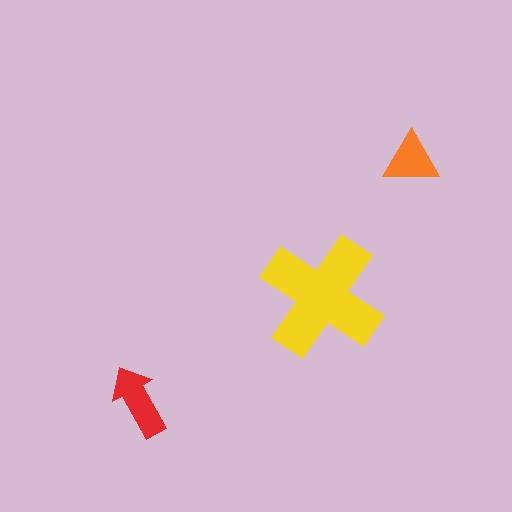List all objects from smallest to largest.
The orange triangle, the red arrow, the yellow cross.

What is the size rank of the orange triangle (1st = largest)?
3rd.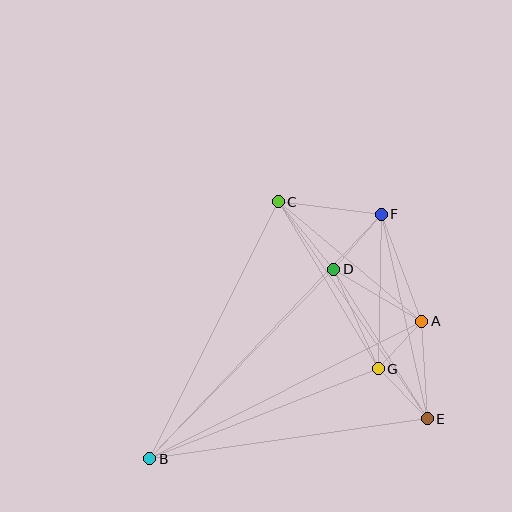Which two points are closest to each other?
Points A and G are closest to each other.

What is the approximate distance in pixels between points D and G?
The distance between D and G is approximately 109 pixels.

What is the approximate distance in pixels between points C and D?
The distance between C and D is approximately 87 pixels.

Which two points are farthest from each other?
Points B and F are farthest from each other.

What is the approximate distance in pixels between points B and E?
The distance between B and E is approximately 280 pixels.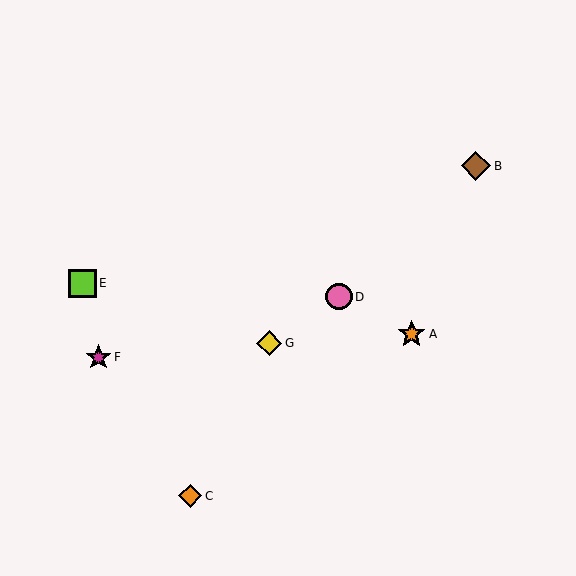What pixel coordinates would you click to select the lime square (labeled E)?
Click at (82, 283) to select the lime square E.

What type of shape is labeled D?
Shape D is a pink circle.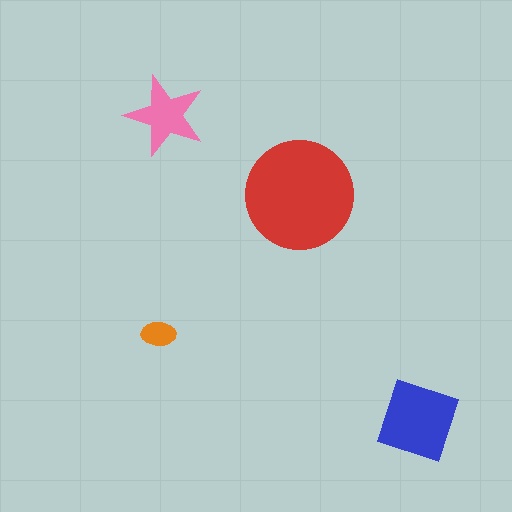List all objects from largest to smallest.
The red circle, the blue diamond, the pink star, the orange ellipse.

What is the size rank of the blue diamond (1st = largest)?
2nd.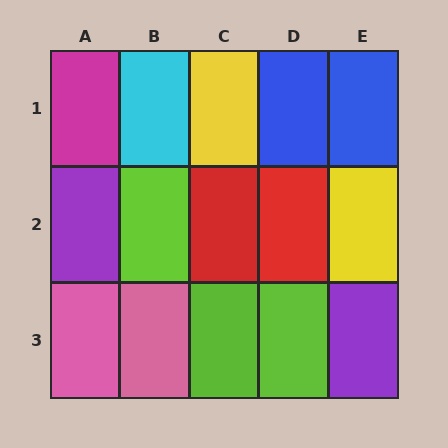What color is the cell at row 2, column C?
Red.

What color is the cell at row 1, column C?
Yellow.